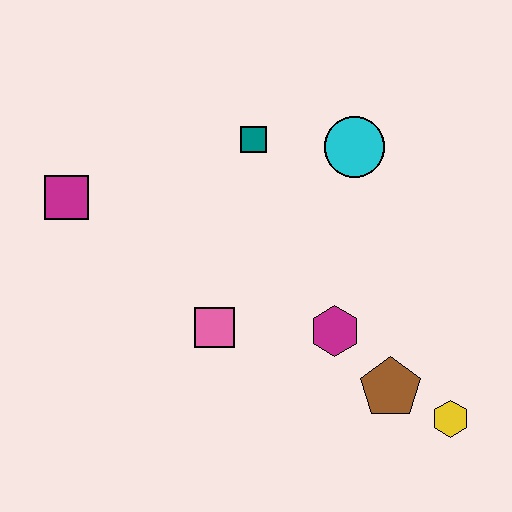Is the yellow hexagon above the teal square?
No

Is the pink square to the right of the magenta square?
Yes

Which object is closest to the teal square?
The cyan circle is closest to the teal square.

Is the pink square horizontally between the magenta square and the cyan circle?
Yes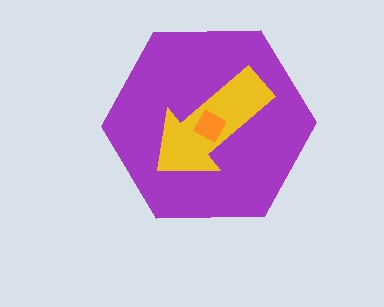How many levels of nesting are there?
3.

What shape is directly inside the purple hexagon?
The yellow arrow.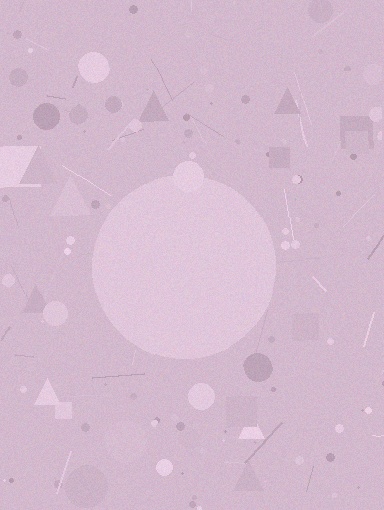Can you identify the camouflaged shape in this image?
The camouflaged shape is a circle.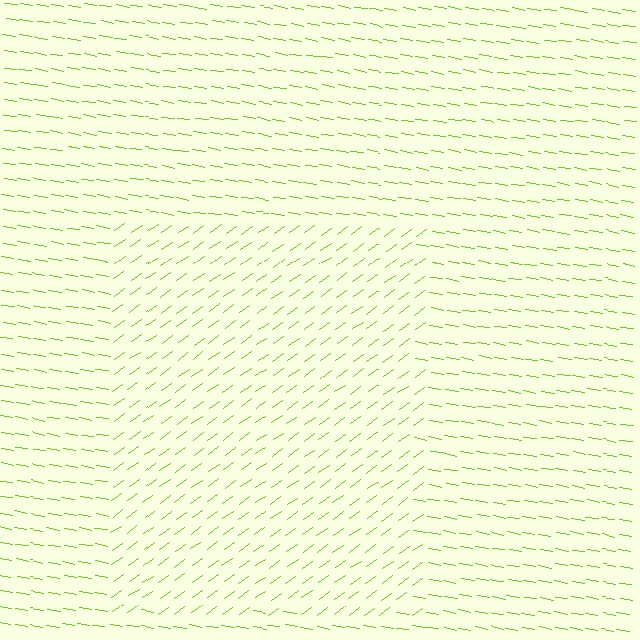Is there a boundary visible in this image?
Yes, there is a texture boundary formed by a change in line orientation.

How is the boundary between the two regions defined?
The boundary is defined purely by a change in line orientation (approximately 45 degrees difference). All lines are the same color and thickness.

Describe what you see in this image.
The image is filled with small lime line segments. A rectangle region in the image has lines oriented differently from the surrounding lines, creating a visible texture boundary.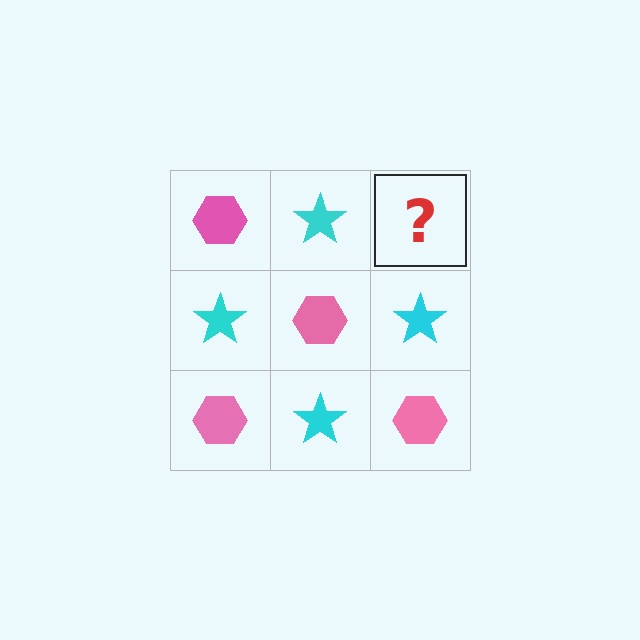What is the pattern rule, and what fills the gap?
The rule is that it alternates pink hexagon and cyan star in a checkerboard pattern. The gap should be filled with a pink hexagon.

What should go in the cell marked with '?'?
The missing cell should contain a pink hexagon.